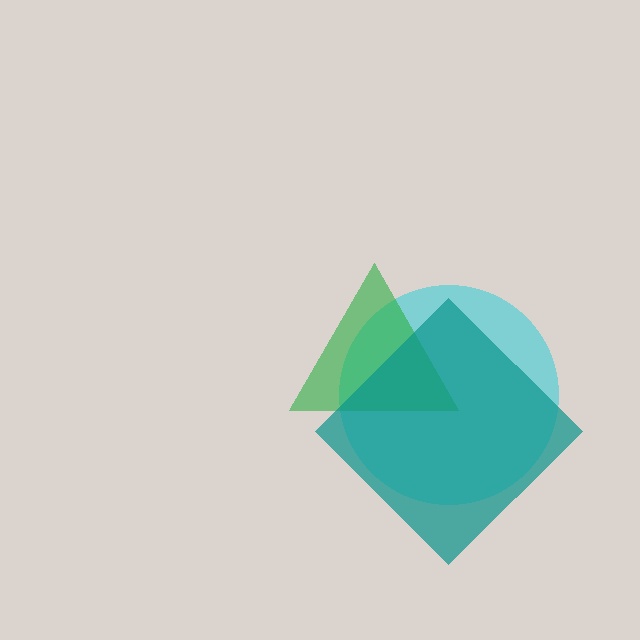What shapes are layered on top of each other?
The layered shapes are: a cyan circle, a green triangle, a teal diamond.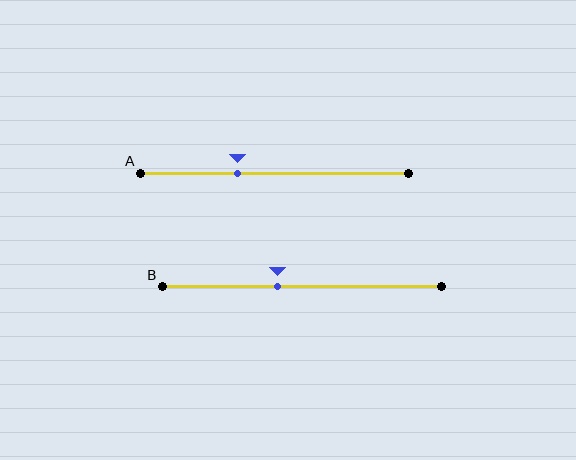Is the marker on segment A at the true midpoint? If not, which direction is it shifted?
No, the marker on segment A is shifted to the left by about 14% of the segment length.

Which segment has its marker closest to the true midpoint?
Segment B has its marker closest to the true midpoint.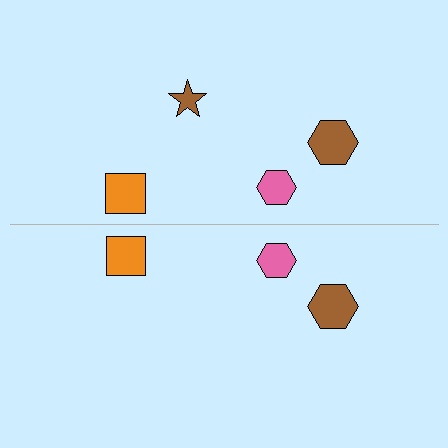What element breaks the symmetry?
A brown star is missing from the bottom side.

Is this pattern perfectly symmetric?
No, the pattern is not perfectly symmetric. A brown star is missing from the bottom side.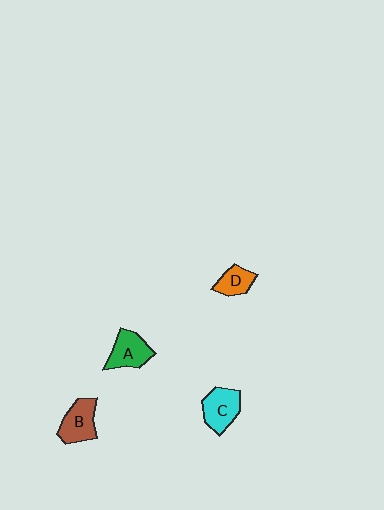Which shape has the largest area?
Shape C (cyan).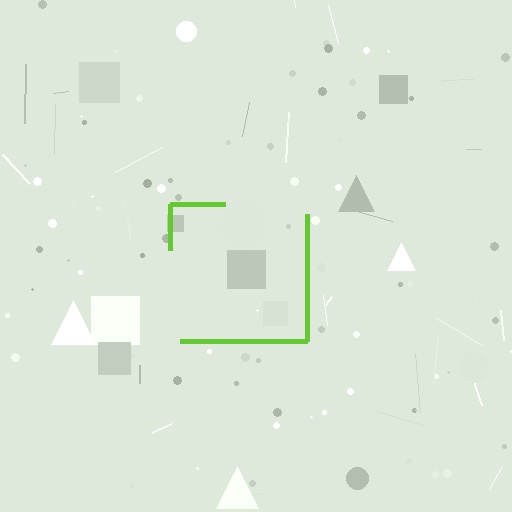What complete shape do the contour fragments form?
The contour fragments form a square.